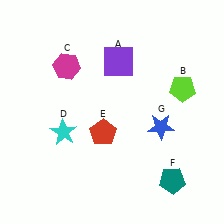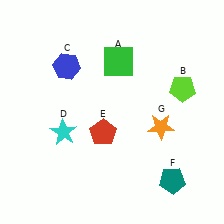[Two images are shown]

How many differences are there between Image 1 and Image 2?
There are 3 differences between the two images.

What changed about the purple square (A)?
In Image 1, A is purple. In Image 2, it changed to green.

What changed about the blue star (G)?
In Image 1, G is blue. In Image 2, it changed to orange.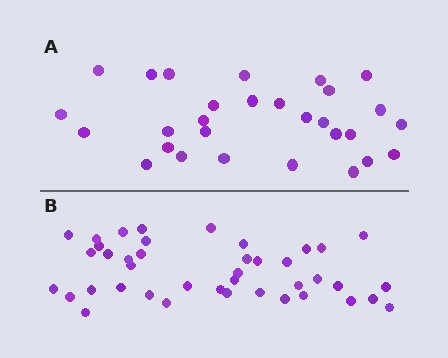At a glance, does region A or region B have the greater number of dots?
Region B (the bottom region) has more dots.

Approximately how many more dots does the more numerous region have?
Region B has roughly 12 or so more dots than region A.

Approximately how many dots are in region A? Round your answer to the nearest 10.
About 30 dots. (The exact count is 29, which rounds to 30.)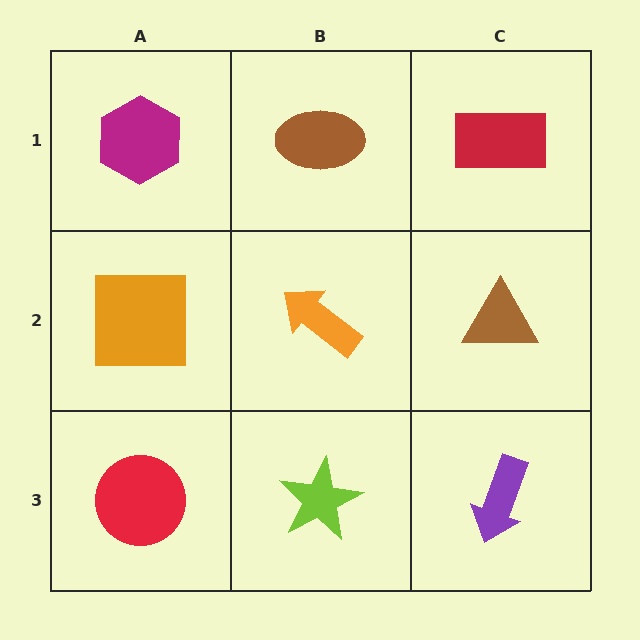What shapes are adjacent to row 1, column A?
An orange square (row 2, column A), a brown ellipse (row 1, column B).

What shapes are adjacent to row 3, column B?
An orange arrow (row 2, column B), a red circle (row 3, column A), a purple arrow (row 3, column C).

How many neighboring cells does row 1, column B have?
3.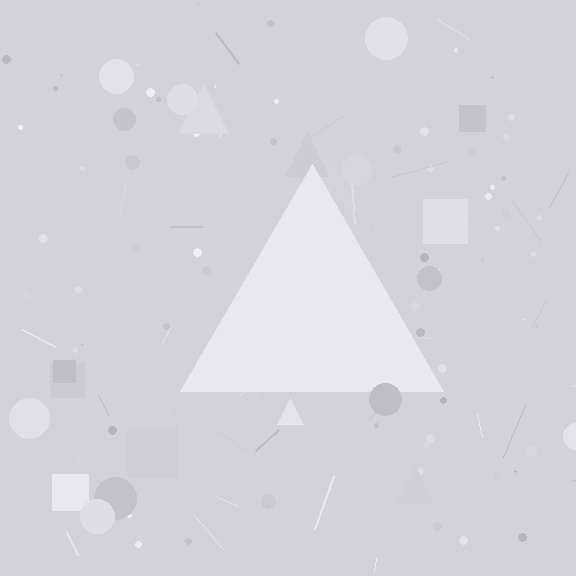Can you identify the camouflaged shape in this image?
The camouflaged shape is a triangle.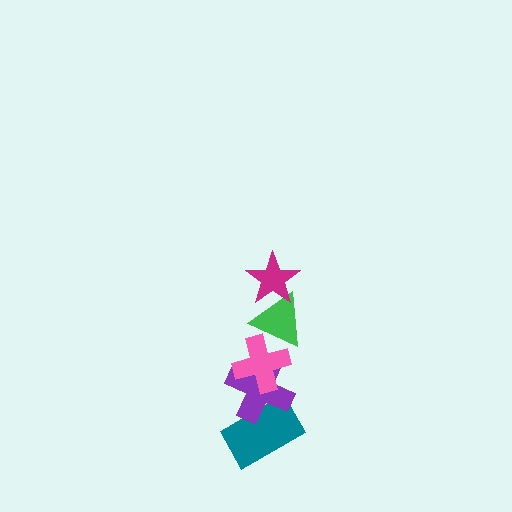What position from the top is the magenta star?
The magenta star is 1st from the top.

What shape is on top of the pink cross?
The green triangle is on top of the pink cross.